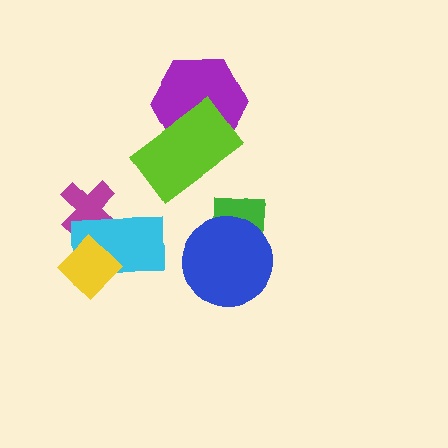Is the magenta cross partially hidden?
Yes, it is partially covered by another shape.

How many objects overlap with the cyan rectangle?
2 objects overlap with the cyan rectangle.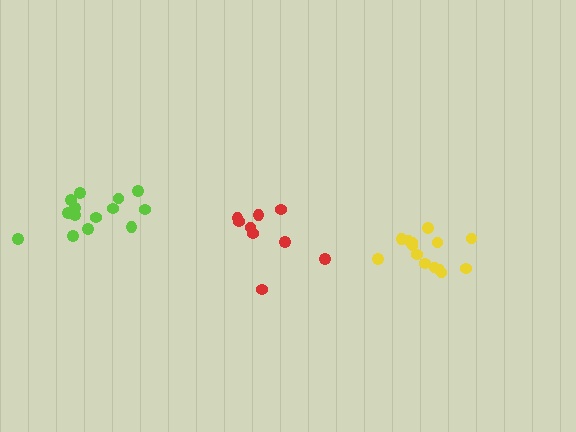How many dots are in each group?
Group 1: 9 dots, Group 2: 14 dots, Group 3: 14 dots (37 total).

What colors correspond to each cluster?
The clusters are colored: red, yellow, lime.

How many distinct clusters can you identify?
There are 3 distinct clusters.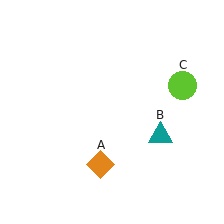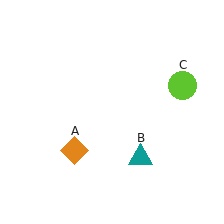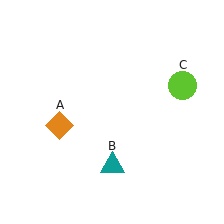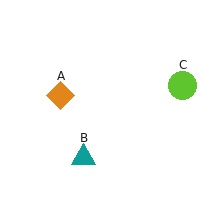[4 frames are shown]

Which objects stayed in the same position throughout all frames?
Lime circle (object C) remained stationary.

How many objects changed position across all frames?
2 objects changed position: orange diamond (object A), teal triangle (object B).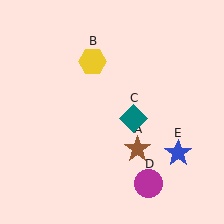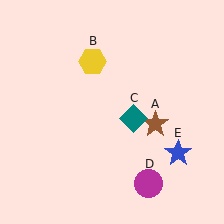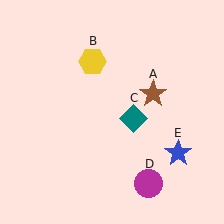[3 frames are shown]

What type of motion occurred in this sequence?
The brown star (object A) rotated counterclockwise around the center of the scene.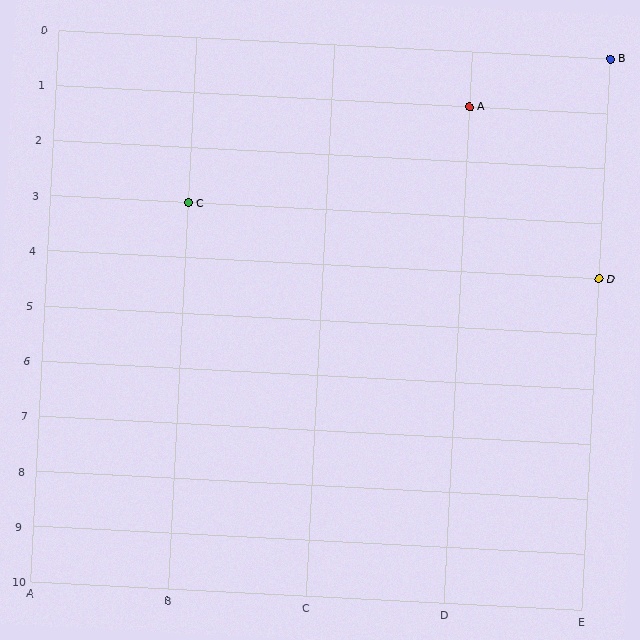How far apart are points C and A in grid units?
Points C and A are 2 columns and 2 rows apart (about 2.8 grid units diagonally).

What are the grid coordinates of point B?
Point B is at grid coordinates (E, 0).